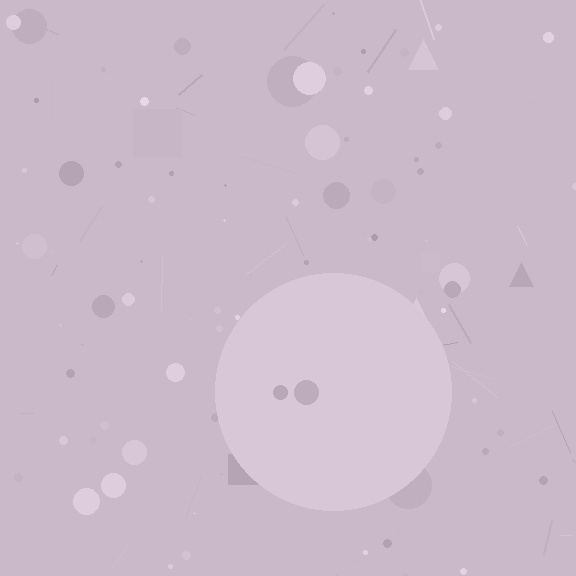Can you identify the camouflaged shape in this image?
The camouflaged shape is a circle.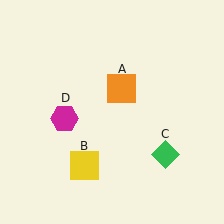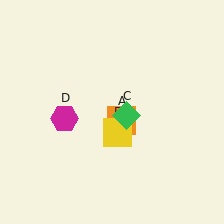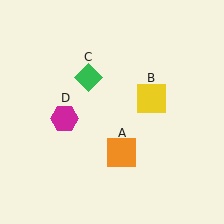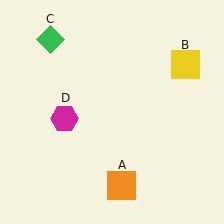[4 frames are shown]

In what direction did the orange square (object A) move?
The orange square (object A) moved down.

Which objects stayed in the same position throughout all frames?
Magenta hexagon (object D) remained stationary.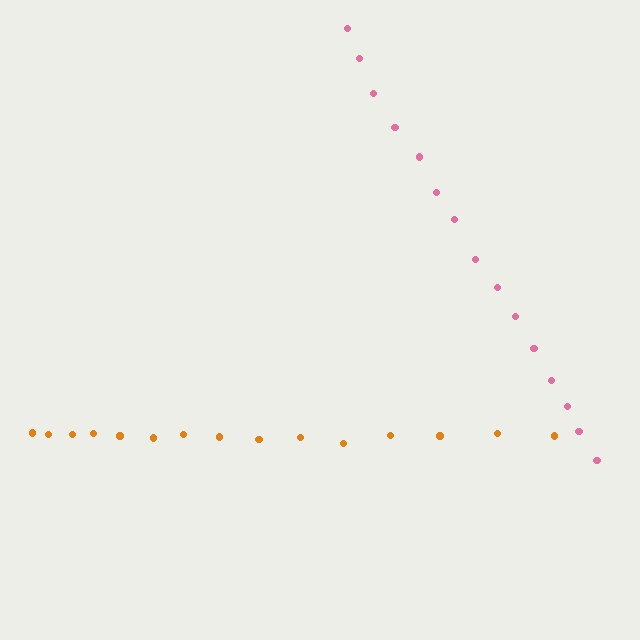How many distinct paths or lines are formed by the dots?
There are 2 distinct paths.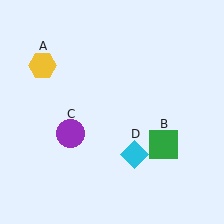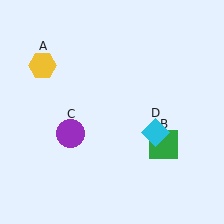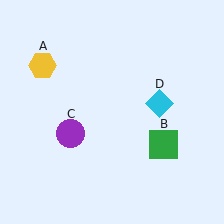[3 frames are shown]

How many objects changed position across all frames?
1 object changed position: cyan diamond (object D).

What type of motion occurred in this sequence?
The cyan diamond (object D) rotated counterclockwise around the center of the scene.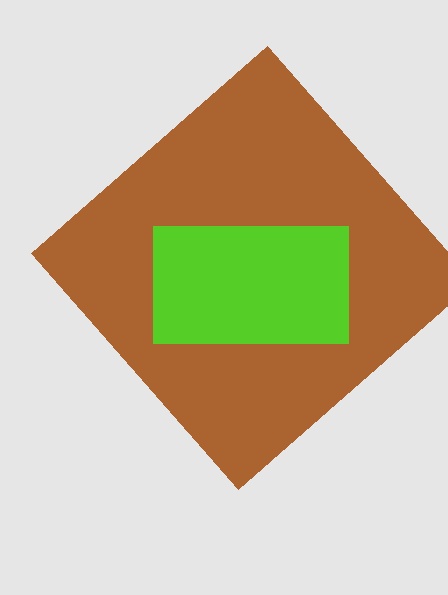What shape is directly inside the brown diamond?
The lime rectangle.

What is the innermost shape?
The lime rectangle.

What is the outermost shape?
The brown diamond.